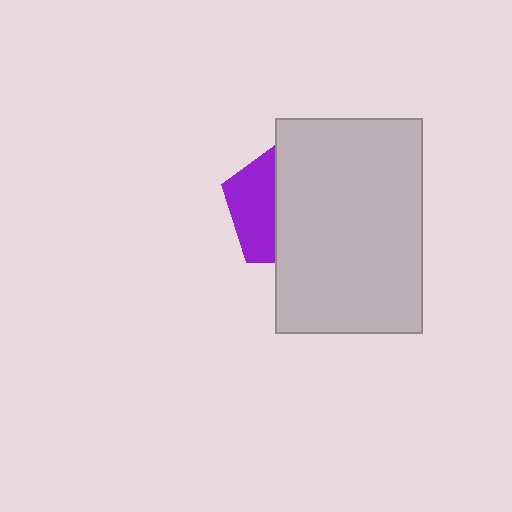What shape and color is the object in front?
The object in front is a light gray rectangle.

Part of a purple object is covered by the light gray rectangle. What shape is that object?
It is a pentagon.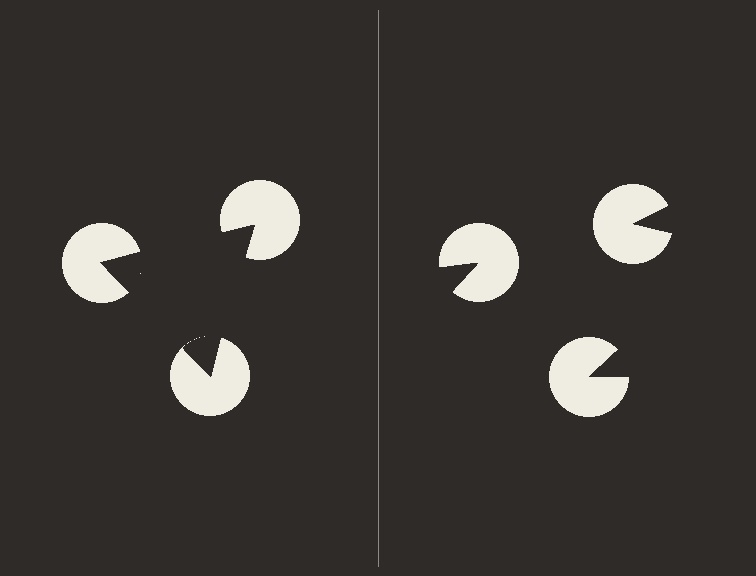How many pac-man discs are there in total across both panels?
6 — 3 on each side.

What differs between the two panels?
The pac-man discs are positioned identically on both sides; only the wedge orientations differ. On the left they align to a triangle; on the right they are misaligned.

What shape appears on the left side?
An illusory triangle.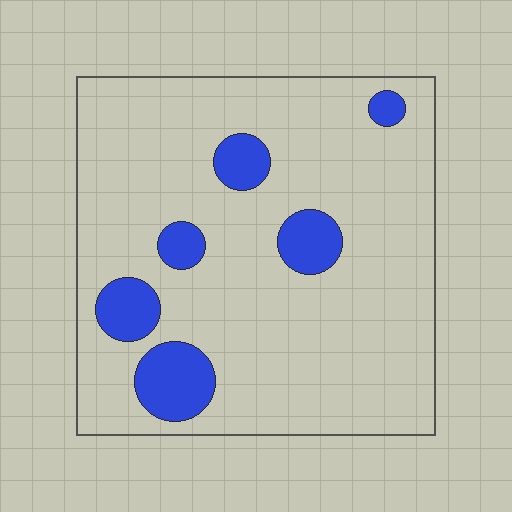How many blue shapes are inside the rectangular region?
6.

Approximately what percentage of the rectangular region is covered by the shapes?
Approximately 15%.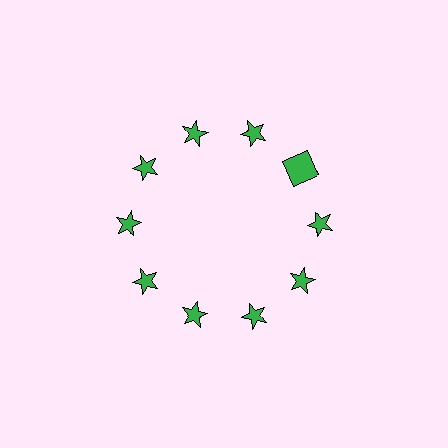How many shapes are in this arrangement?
There are 10 shapes arranged in a ring pattern.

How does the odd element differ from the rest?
It has a different shape: square instead of star.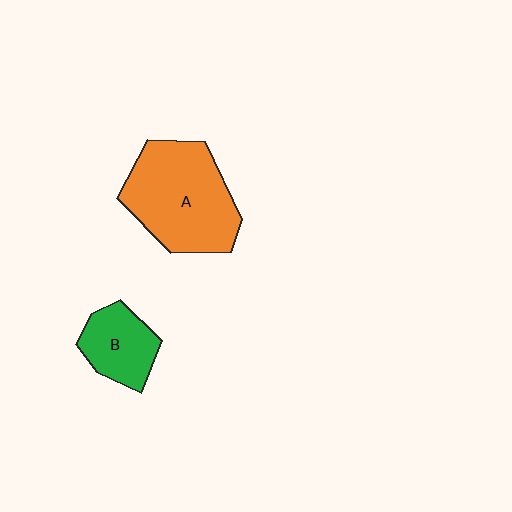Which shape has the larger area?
Shape A (orange).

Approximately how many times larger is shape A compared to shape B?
Approximately 2.1 times.